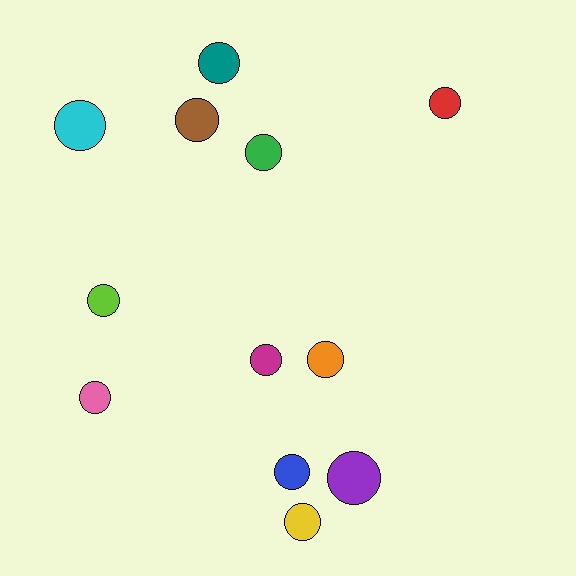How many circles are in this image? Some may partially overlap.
There are 12 circles.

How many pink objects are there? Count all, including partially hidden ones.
There is 1 pink object.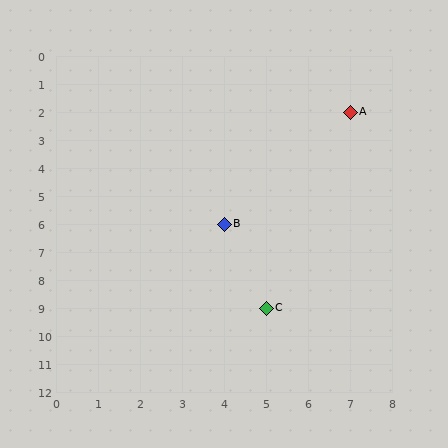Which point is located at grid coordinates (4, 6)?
Point B is at (4, 6).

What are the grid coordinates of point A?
Point A is at grid coordinates (7, 2).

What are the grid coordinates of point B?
Point B is at grid coordinates (4, 6).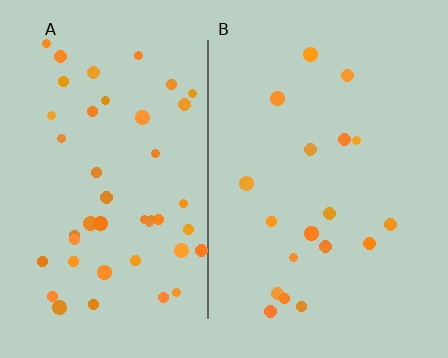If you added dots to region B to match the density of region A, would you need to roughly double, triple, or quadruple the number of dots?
Approximately triple.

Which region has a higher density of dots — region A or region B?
A (the left).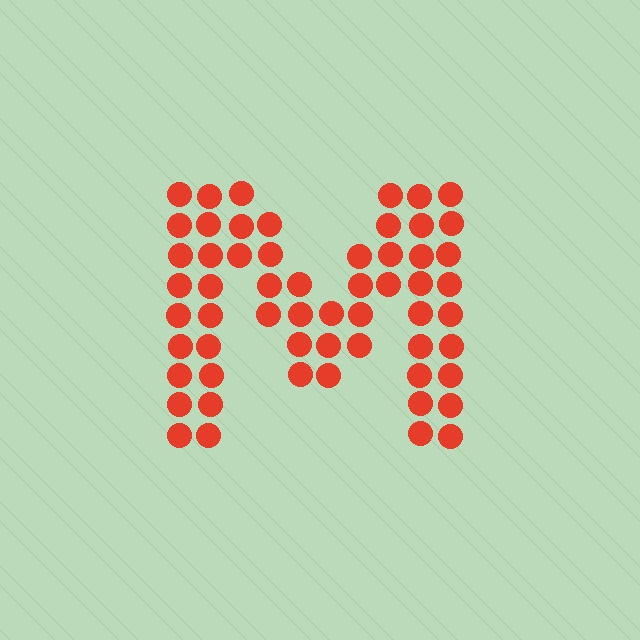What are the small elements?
The small elements are circles.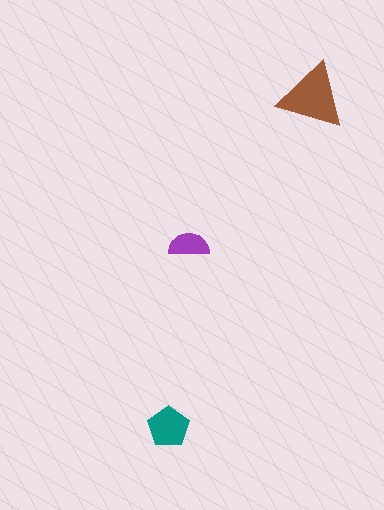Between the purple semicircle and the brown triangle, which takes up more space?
The brown triangle.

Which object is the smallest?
The purple semicircle.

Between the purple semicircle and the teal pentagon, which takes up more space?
The teal pentagon.